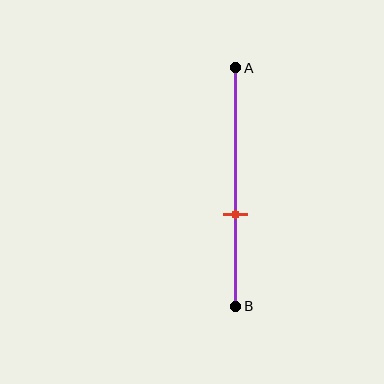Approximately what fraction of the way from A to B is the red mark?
The red mark is approximately 60% of the way from A to B.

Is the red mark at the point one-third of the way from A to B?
No, the mark is at about 60% from A, not at the 33% one-third point.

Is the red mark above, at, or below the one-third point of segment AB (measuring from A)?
The red mark is below the one-third point of segment AB.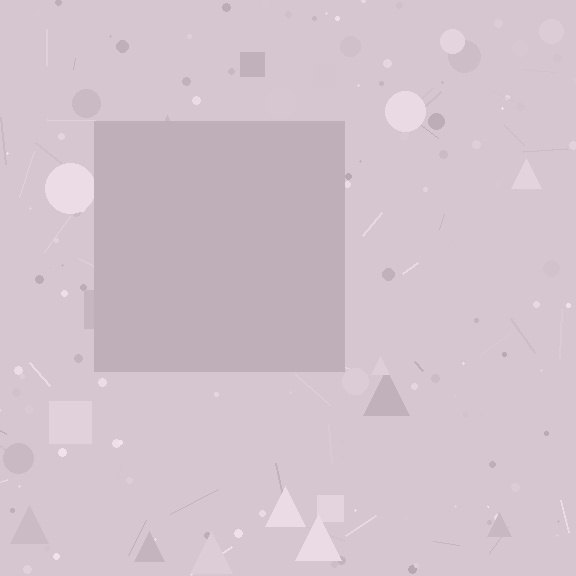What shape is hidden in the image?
A square is hidden in the image.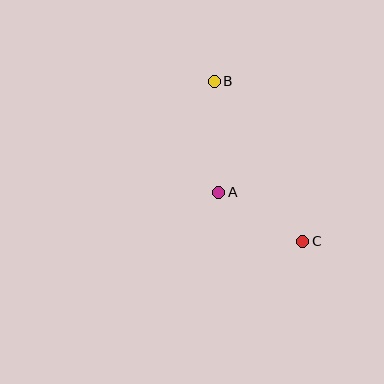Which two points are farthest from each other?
Points B and C are farthest from each other.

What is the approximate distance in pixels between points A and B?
The distance between A and B is approximately 111 pixels.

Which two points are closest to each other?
Points A and C are closest to each other.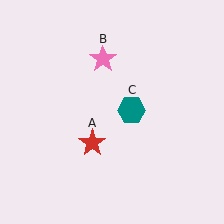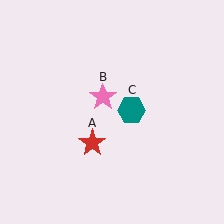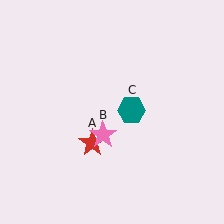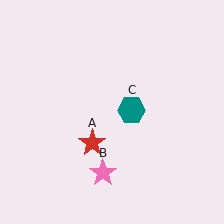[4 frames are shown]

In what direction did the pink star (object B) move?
The pink star (object B) moved down.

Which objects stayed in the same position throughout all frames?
Red star (object A) and teal hexagon (object C) remained stationary.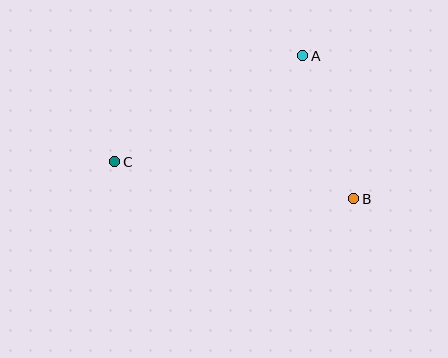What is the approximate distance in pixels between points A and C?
The distance between A and C is approximately 216 pixels.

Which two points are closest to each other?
Points A and B are closest to each other.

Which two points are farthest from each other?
Points B and C are farthest from each other.